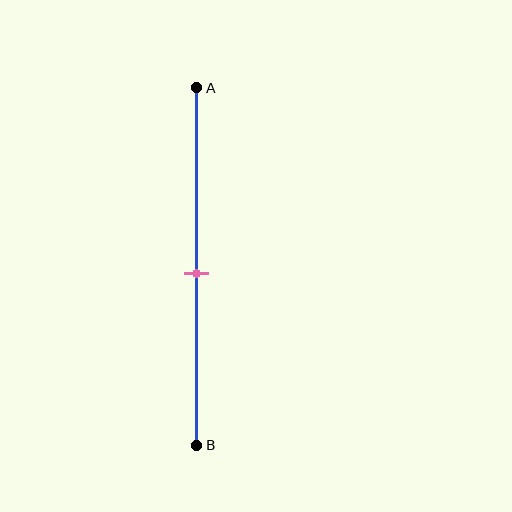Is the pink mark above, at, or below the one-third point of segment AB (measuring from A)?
The pink mark is below the one-third point of segment AB.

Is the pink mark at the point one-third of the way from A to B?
No, the mark is at about 50% from A, not at the 33% one-third point.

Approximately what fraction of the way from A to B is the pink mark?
The pink mark is approximately 50% of the way from A to B.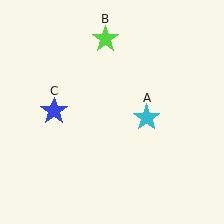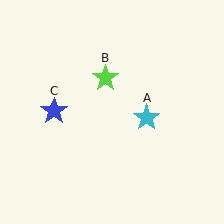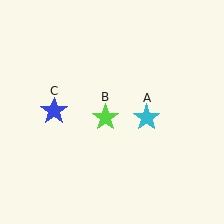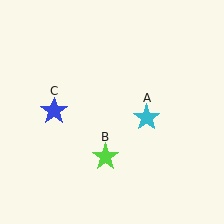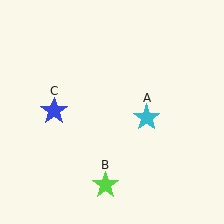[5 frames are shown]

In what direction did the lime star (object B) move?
The lime star (object B) moved down.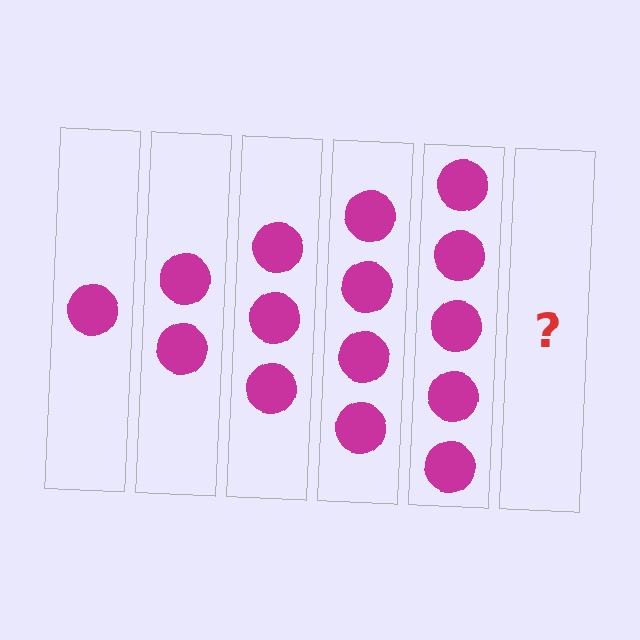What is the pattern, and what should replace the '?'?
The pattern is that each step adds one more circle. The '?' should be 6 circles.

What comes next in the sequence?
The next element should be 6 circles.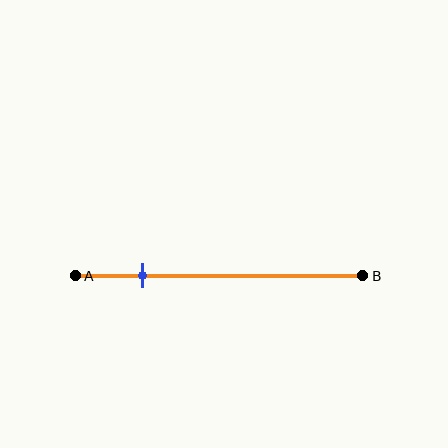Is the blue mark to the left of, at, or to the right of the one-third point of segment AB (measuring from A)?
The blue mark is to the left of the one-third point of segment AB.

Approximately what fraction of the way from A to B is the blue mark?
The blue mark is approximately 25% of the way from A to B.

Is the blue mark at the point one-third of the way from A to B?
No, the mark is at about 25% from A, not at the 33% one-third point.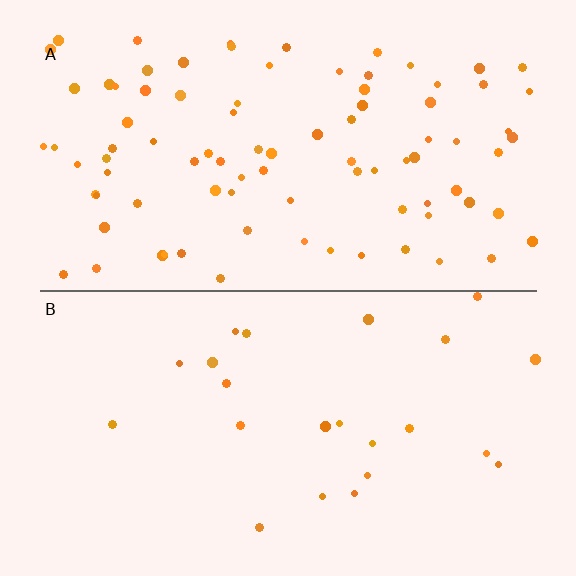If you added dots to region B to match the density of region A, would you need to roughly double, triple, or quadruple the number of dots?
Approximately quadruple.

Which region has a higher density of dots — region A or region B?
A (the top).